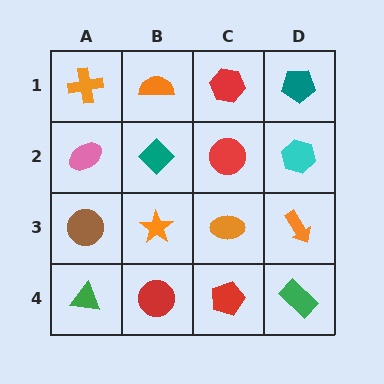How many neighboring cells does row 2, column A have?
3.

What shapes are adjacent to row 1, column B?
A teal diamond (row 2, column B), an orange cross (row 1, column A), a red hexagon (row 1, column C).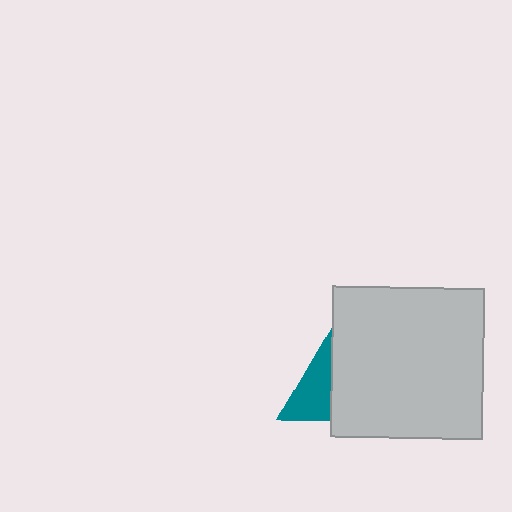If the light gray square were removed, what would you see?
You would see the complete teal triangle.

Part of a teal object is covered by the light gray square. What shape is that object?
It is a triangle.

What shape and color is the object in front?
The object in front is a light gray square.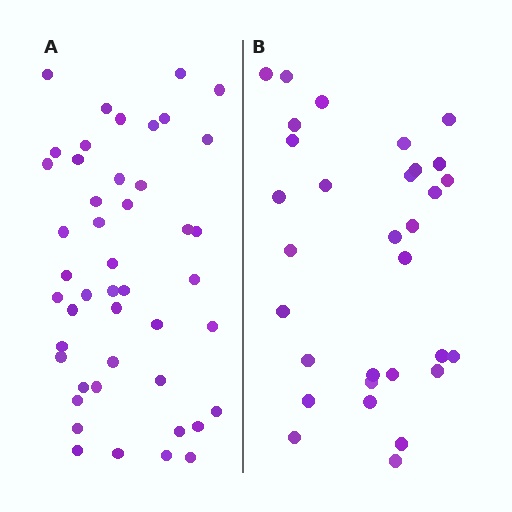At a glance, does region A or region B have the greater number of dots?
Region A (the left region) has more dots.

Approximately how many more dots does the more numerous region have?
Region A has approximately 15 more dots than region B.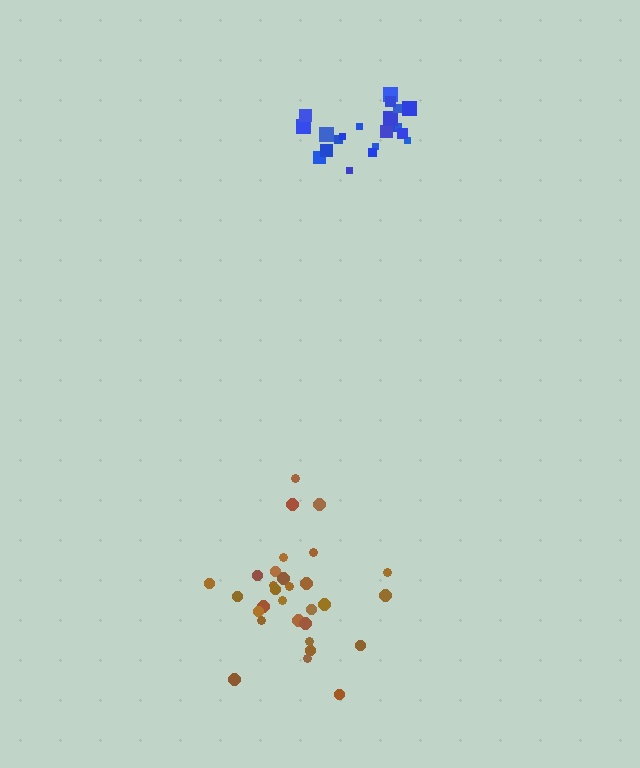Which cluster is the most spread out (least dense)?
Brown.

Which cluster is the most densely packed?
Blue.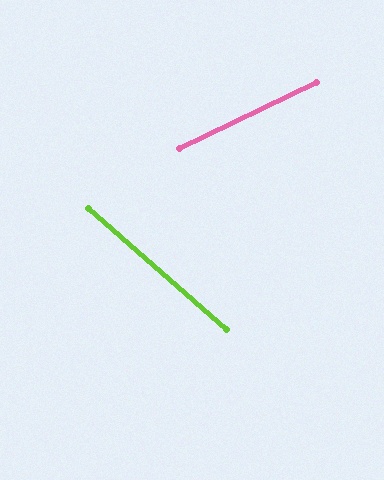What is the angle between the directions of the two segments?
Approximately 67 degrees.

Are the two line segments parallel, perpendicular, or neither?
Neither parallel nor perpendicular — they differ by about 67°.